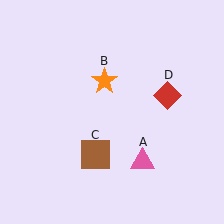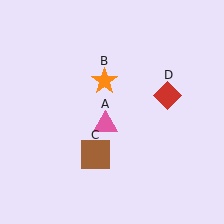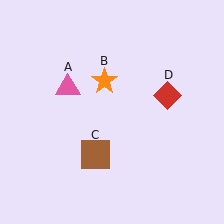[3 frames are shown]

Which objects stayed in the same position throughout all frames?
Orange star (object B) and brown square (object C) and red diamond (object D) remained stationary.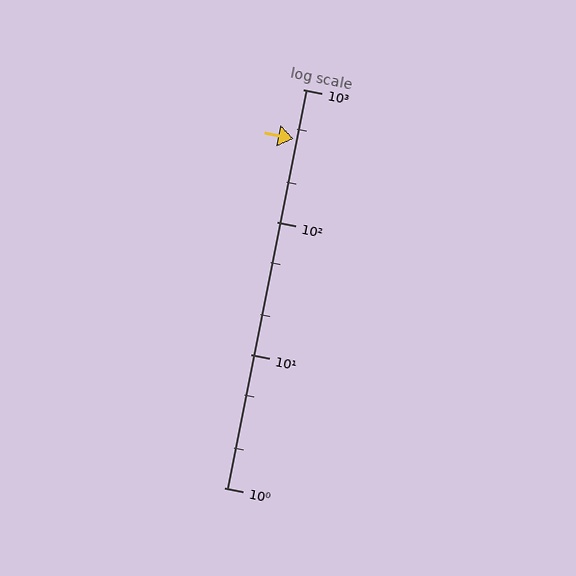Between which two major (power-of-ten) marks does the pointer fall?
The pointer is between 100 and 1000.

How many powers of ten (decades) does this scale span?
The scale spans 3 decades, from 1 to 1000.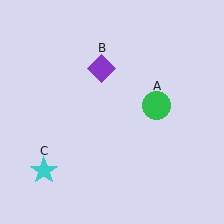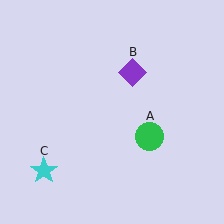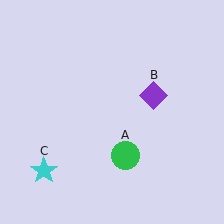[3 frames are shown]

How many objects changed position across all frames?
2 objects changed position: green circle (object A), purple diamond (object B).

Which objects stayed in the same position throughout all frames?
Cyan star (object C) remained stationary.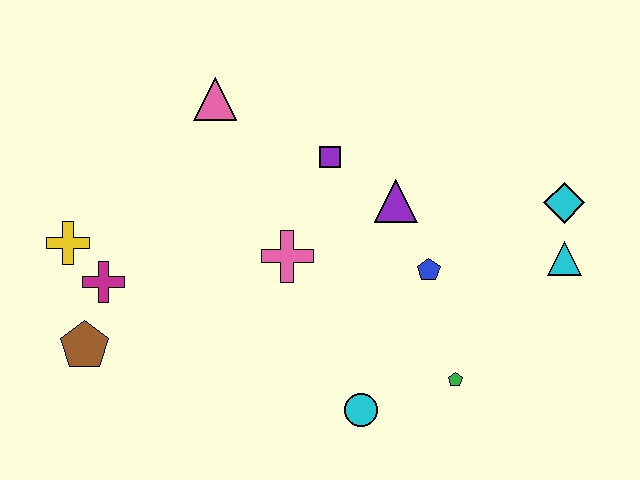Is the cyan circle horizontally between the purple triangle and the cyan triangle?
No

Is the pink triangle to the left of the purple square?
Yes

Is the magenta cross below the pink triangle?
Yes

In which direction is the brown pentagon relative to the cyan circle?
The brown pentagon is to the left of the cyan circle.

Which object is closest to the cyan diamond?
The cyan triangle is closest to the cyan diamond.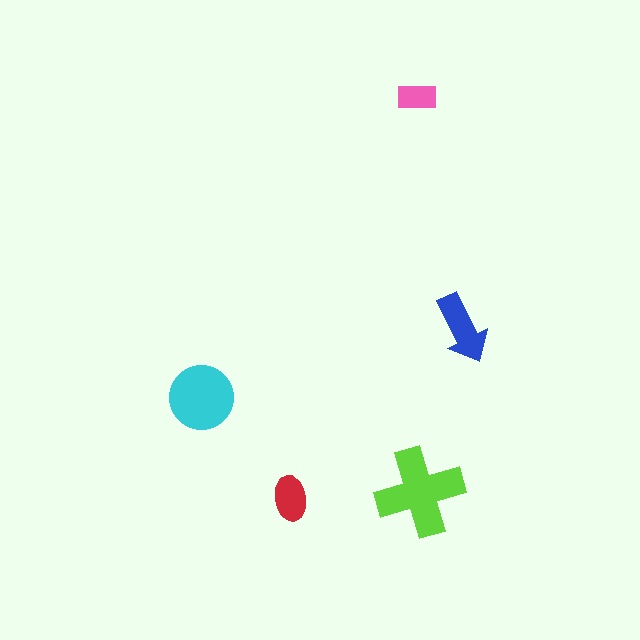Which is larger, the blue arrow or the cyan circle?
The cyan circle.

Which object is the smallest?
The pink rectangle.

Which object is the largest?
The lime cross.